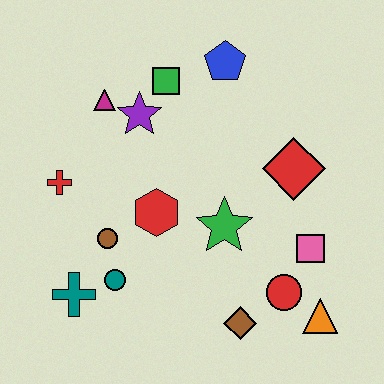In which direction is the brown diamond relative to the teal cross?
The brown diamond is to the right of the teal cross.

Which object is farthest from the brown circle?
The orange triangle is farthest from the brown circle.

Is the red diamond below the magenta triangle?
Yes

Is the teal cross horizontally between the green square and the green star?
No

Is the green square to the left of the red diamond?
Yes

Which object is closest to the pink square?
The red circle is closest to the pink square.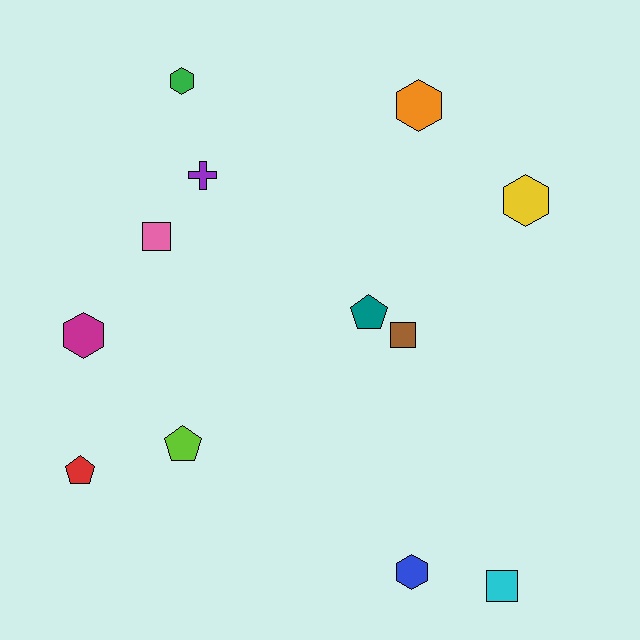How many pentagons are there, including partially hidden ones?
There are 3 pentagons.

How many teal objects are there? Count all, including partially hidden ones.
There is 1 teal object.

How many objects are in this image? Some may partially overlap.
There are 12 objects.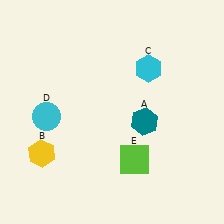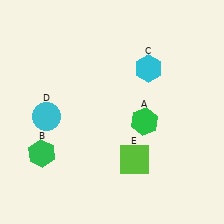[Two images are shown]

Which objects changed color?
A changed from teal to green. B changed from yellow to green.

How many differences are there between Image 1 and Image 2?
There are 2 differences between the two images.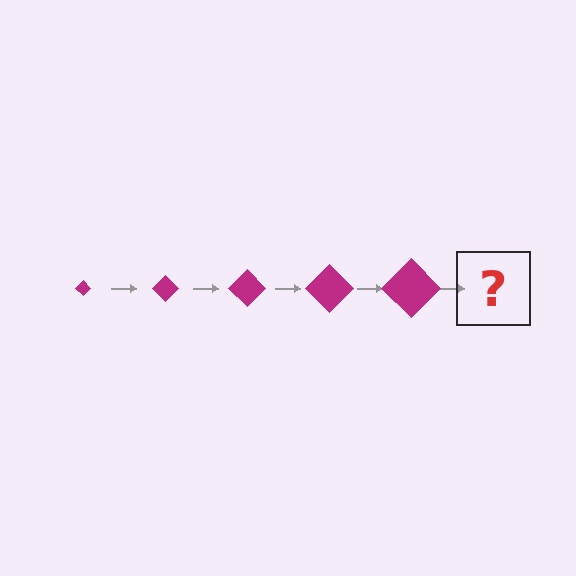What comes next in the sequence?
The next element should be a magenta diamond, larger than the previous one.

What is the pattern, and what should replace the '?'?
The pattern is that the diamond gets progressively larger each step. The '?' should be a magenta diamond, larger than the previous one.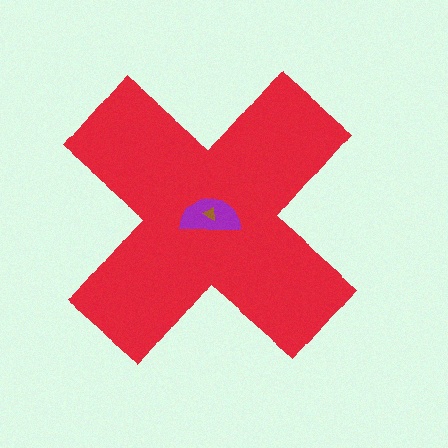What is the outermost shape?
The red cross.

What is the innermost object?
The brown triangle.